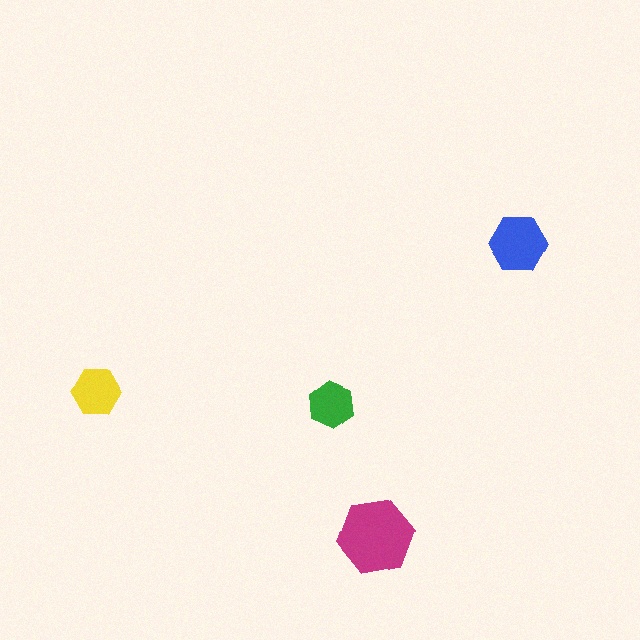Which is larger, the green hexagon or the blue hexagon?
The blue one.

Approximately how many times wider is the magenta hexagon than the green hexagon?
About 1.5 times wider.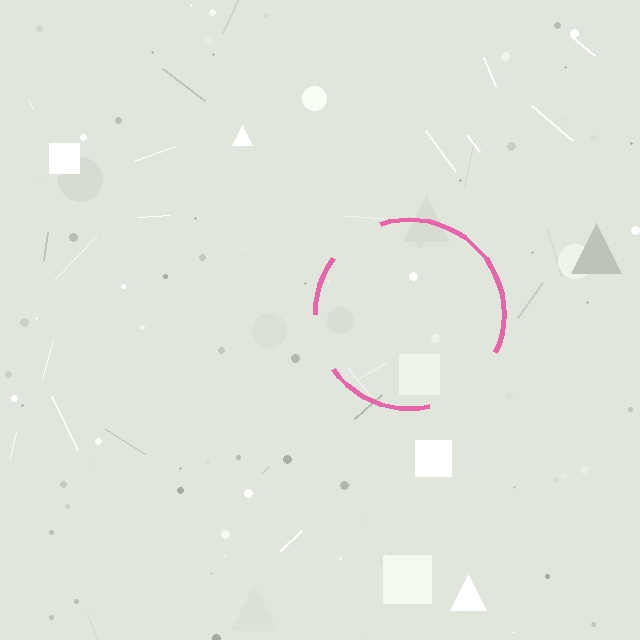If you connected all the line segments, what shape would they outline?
They would outline a circle.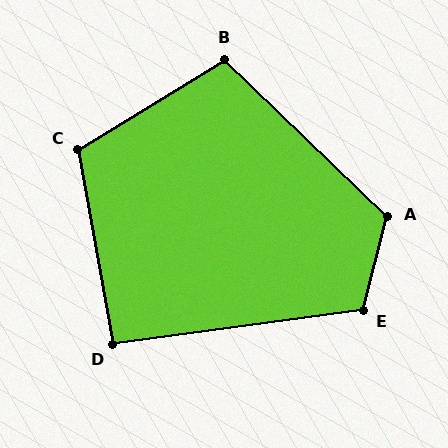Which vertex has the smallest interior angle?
D, at approximately 92 degrees.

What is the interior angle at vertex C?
Approximately 111 degrees (obtuse).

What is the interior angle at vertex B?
Approximately 105 degrees (obtuse).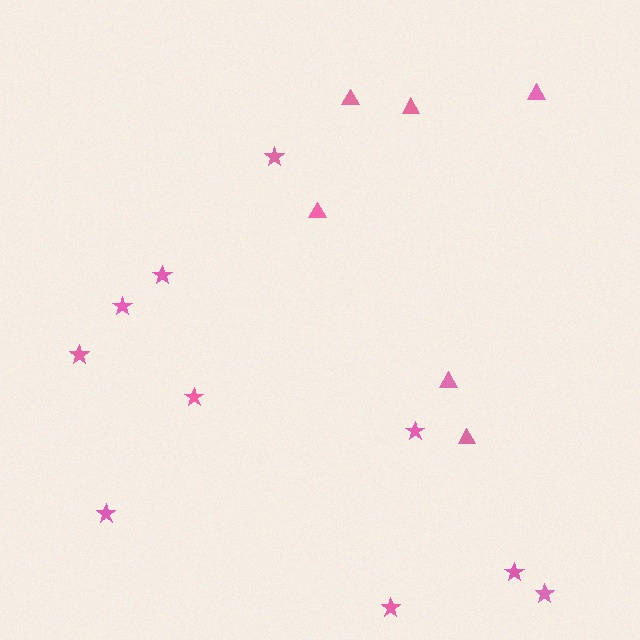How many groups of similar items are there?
There are 2 groups: one group of stars (10) and one group of triangles (6).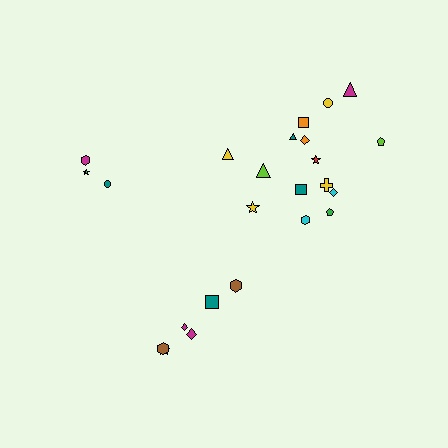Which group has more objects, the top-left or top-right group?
The top-right group.